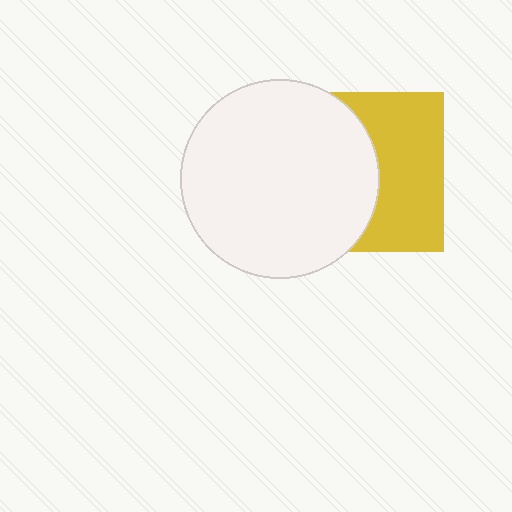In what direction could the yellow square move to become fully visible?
The yellow square could move right. That would shift it out from behind the white circle entirely.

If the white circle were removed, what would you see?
You would see the complete yellow square.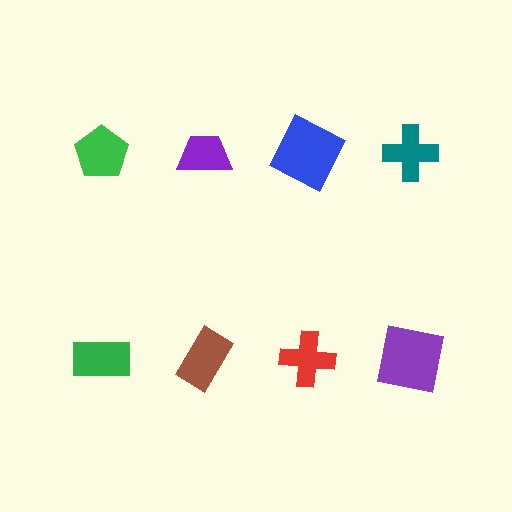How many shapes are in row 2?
4 shapes.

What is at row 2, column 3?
A red cross.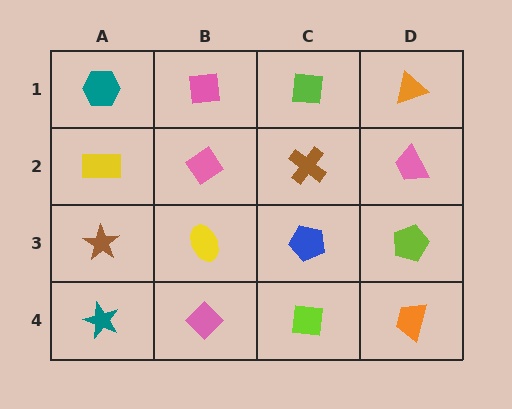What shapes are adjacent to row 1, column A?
A yellow rectangle (row 2, column A), a pink square (row 1, column B).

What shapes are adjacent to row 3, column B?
A pink diamond (row 2, column B), a pink diamond (row 4, column B), a brown star (row 3, column A), a blue pentagon (row 3, column C).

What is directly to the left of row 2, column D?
A brown cross.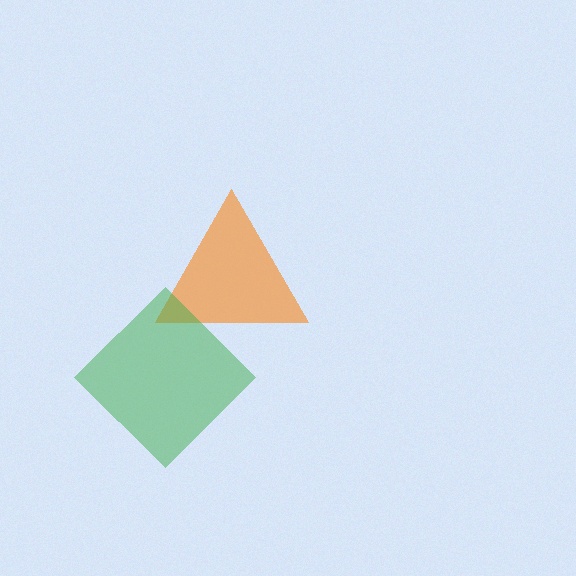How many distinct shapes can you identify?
There are 2 distinct shapes: an orange triangle, a green diamond.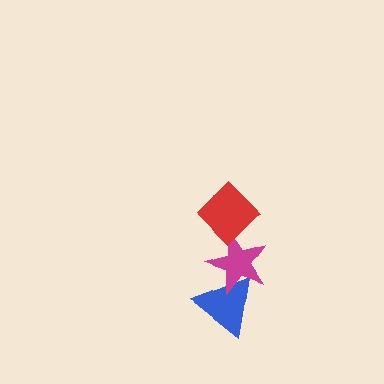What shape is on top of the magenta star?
The red diamond is on top of the magenta star.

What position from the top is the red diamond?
The red diamond is 1st from the top.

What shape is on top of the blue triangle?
The magenta star is on top of the blue triangle.